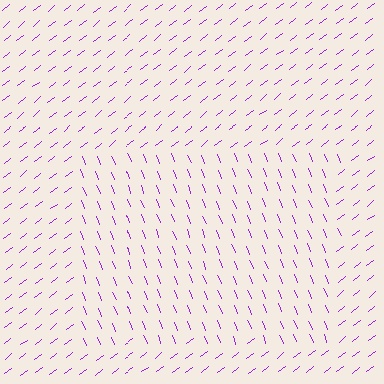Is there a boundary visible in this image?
Yes, there is a texture boundary formed by a change in line orientation.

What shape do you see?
I see a rectangle.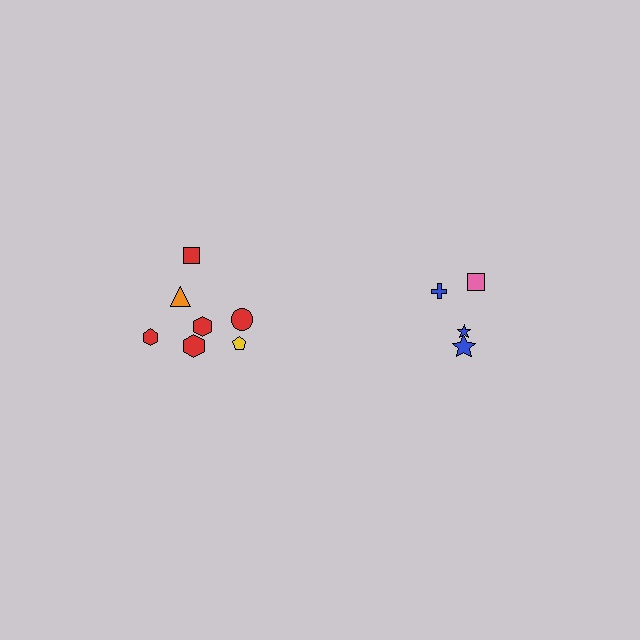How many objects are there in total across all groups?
There are 11 objects.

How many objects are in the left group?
There are 7 objects.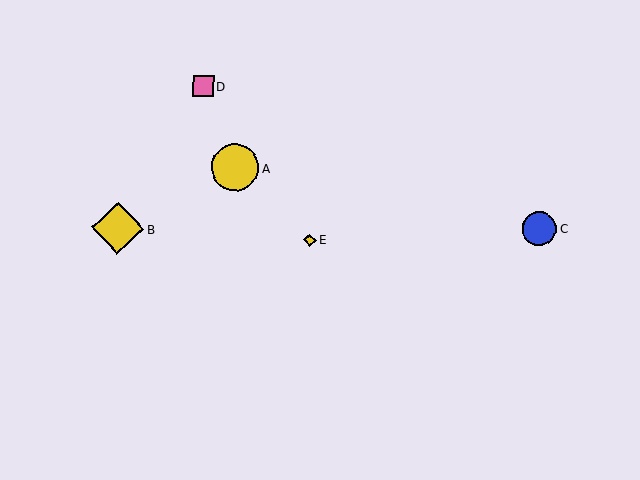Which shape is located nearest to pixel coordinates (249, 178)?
The yellow circle (labeled A) at (235, 168) is nearest to that location.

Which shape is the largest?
The yellow diamond (labeled B) is the largest.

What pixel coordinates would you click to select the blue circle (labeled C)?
Click at (539, 229) to select the blue circle C.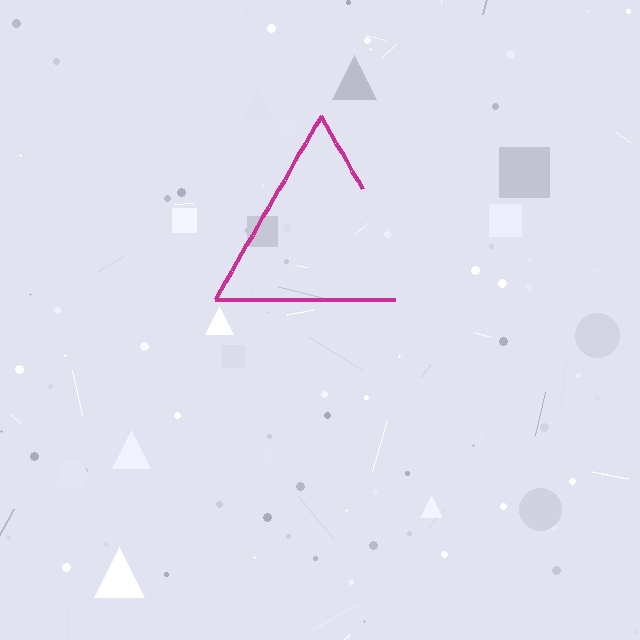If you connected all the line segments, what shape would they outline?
They would outline a triangle.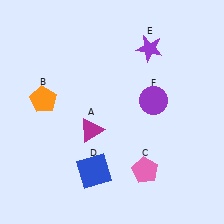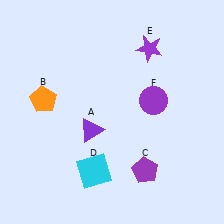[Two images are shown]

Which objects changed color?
A changed from magenta to purple. C changed from pink to purple. D changed from blue to cyan.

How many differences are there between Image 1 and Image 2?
There are 3 differences between the two images.